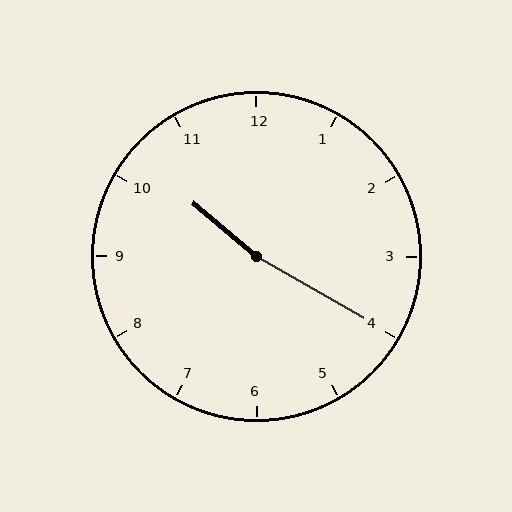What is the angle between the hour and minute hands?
Approximately 170 degrees.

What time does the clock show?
10:20.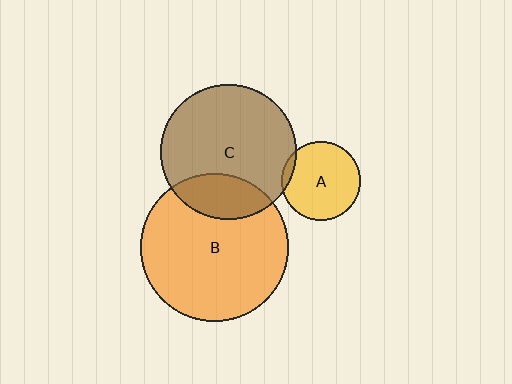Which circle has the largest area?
Circle B (orange).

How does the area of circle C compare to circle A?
Approximately 2.9 times.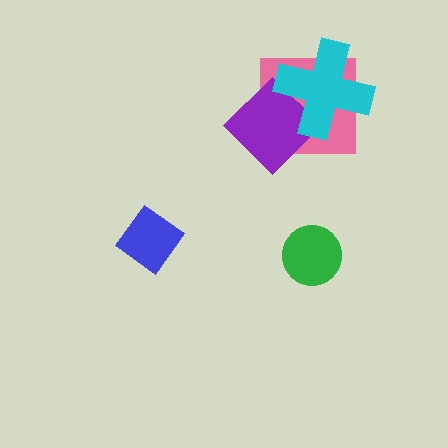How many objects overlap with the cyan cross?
2 objects overlap with the cyan cross.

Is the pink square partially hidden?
Yes, it is partially covered by another shape.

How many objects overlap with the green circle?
0 objects overlap with the green circle.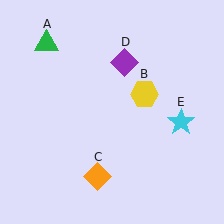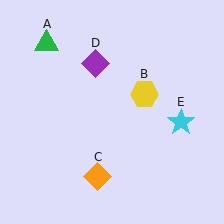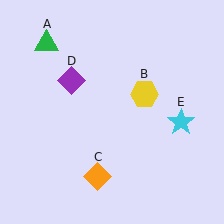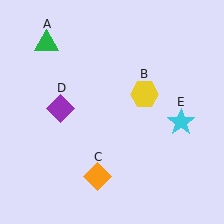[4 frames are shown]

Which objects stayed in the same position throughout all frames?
Green triangle (object A) and yellow hexagon (object B) and orange diamond (object C) and cyan star (object E) remained stationary.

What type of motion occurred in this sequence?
The purple diamond (object D) rotated counterclockwise around the center of the scene.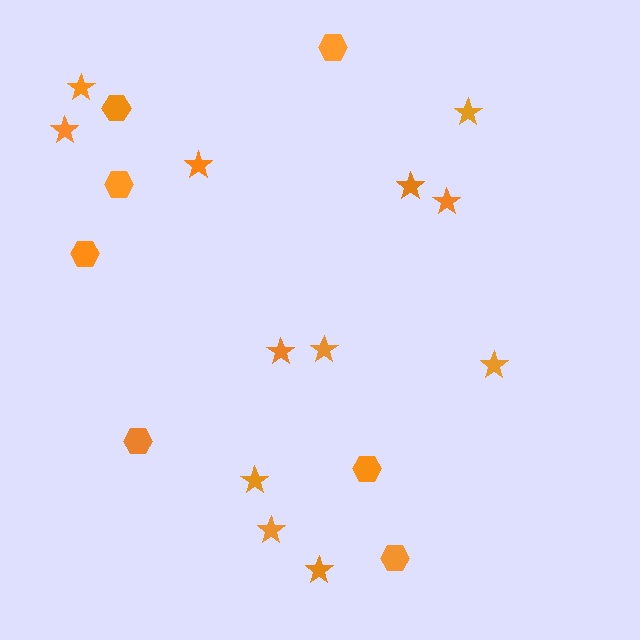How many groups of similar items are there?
There are 2 groups: one group of stars (12) and one group of hexagons (7).